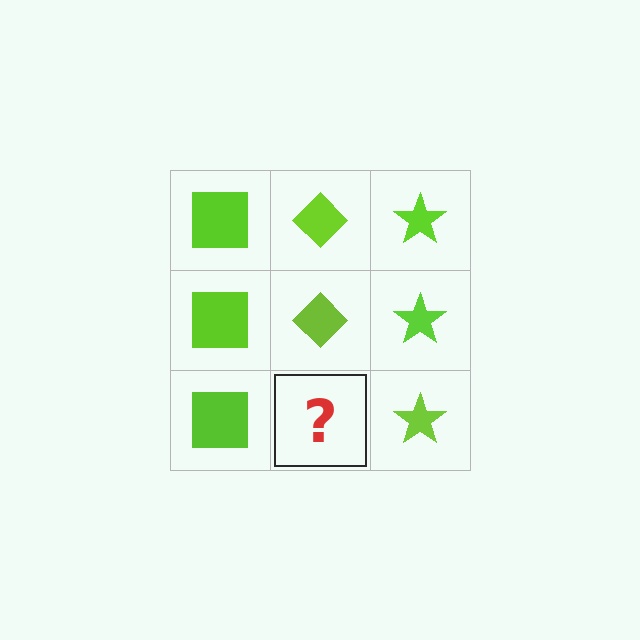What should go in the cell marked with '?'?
The missing cell should contain a lime diamond.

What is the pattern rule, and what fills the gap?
The rule is that each column has a consistent shape. The gap should be filled with a lime diamond.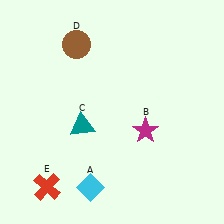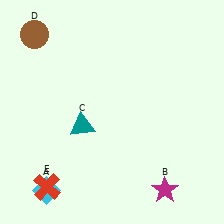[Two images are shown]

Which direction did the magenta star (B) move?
The magenta star (B) moved down.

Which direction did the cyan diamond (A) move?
The cyan diamond (A) moved left.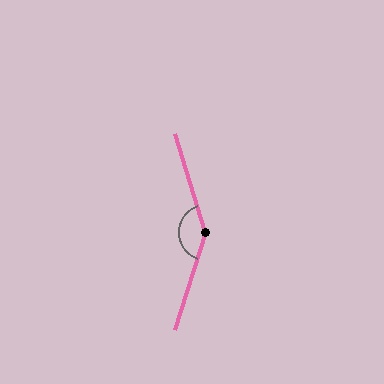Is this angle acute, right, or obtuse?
It is obtuse.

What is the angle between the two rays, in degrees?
Approximately 145 degrees.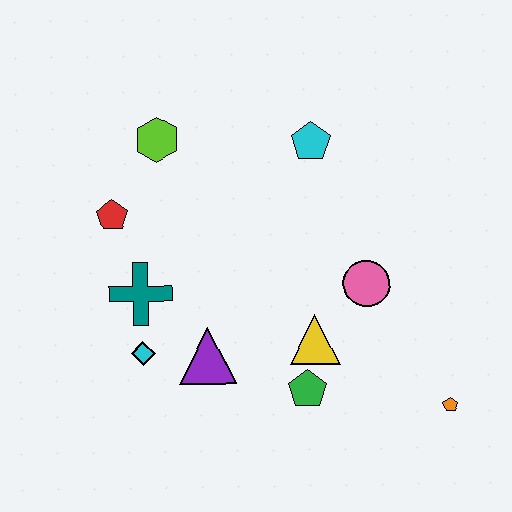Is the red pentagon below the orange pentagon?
No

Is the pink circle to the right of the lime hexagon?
Yes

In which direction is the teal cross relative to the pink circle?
The teal cross is to the left of the pink circle.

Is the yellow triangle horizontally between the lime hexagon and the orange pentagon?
Yes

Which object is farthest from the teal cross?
The orange pentagon is farthest from the teal cross.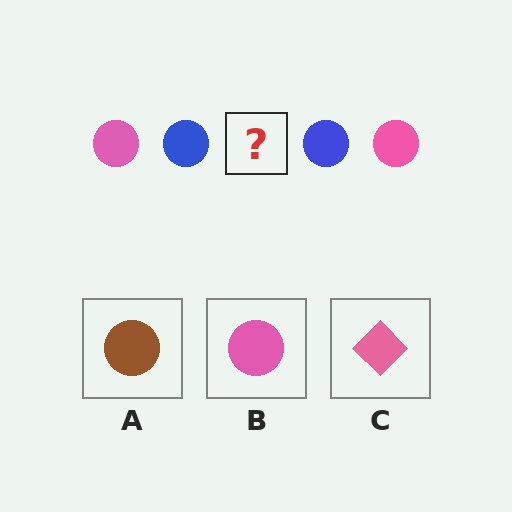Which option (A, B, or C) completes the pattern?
B.